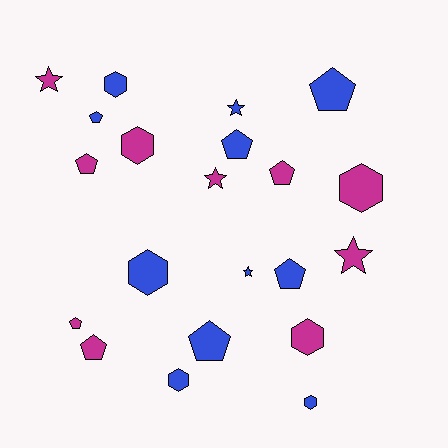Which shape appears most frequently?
Pentagon, with 9 objects.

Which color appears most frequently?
Blue, with 11 objects.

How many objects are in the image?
There are 21 objects.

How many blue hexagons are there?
There are 4 blue hexagons.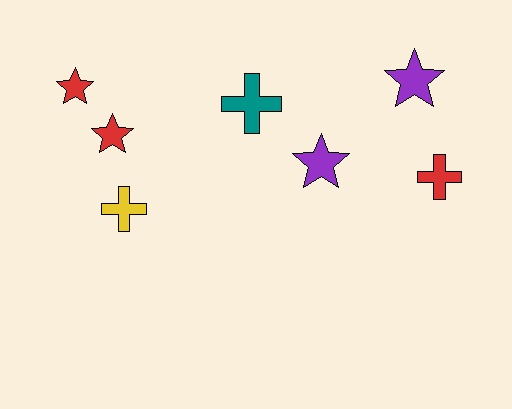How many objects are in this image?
There are 7 objects.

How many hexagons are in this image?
There are no hexagons.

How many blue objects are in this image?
There are no blue objects.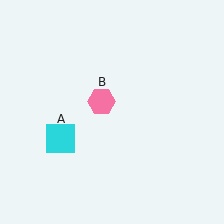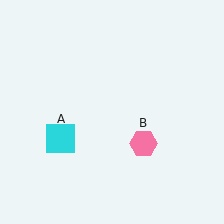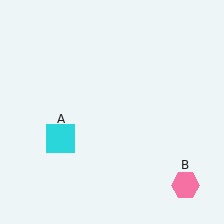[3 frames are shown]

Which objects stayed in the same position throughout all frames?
Cyan square (object A) remained stationary.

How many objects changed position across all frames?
1 object changed position: pink hexagon (object B).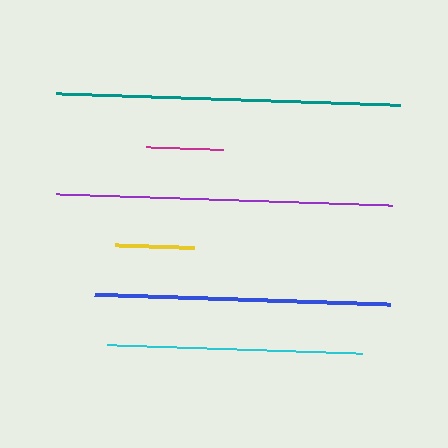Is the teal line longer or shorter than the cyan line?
The teal line is longer than the cyan line.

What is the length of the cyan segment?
The cyan segment is approximately 255 pixels long.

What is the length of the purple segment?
The purple segment is approximately 336 pixels long.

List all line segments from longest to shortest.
From longest to shortest: teal, purple, blue, cyan, yellow, magenta.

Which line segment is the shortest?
The magenta line is the shortest at approximately 78 pixels.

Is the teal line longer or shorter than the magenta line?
The teal line is longer than the magenta line.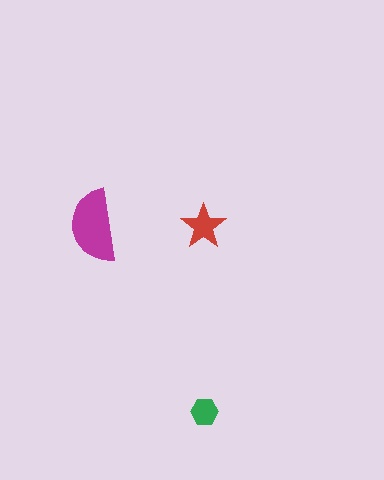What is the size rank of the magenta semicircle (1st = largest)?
1st.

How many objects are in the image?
There are 3 objects in the image.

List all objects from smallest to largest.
The green hexagon, the red star, the magenta semicircle.